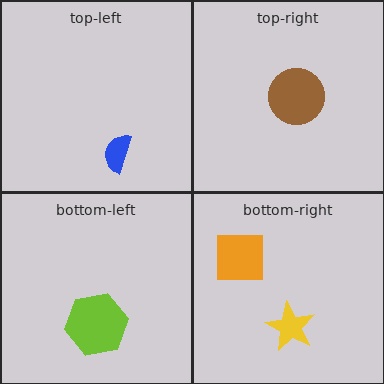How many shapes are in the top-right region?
1.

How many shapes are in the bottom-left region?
1.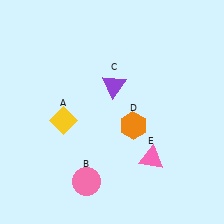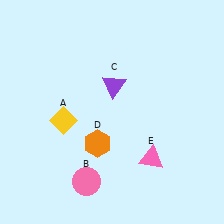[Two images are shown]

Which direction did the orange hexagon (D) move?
The orange hexagon (D) moved left.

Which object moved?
The orange hexagon (D) moved left.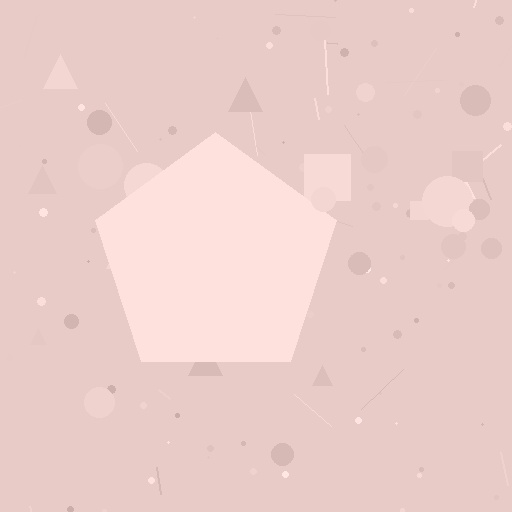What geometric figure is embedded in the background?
A pentagon is embedded in the background.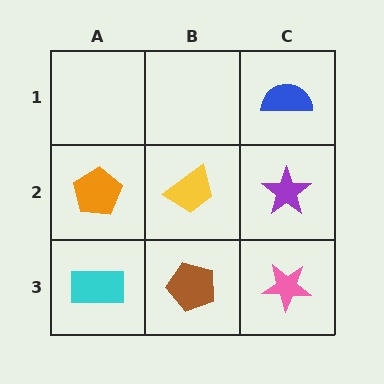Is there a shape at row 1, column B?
No, that cell is empty.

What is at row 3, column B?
A brown pentagon.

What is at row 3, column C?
A pink star.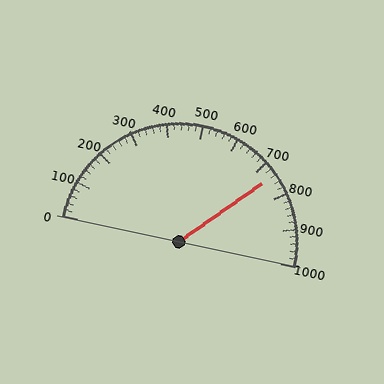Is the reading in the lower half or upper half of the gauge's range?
The reading is in the upper half of the range (0 to 1000).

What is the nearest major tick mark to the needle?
The nearest major tick mark is 700.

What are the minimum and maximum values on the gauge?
The gauge ranges from 0 to 1000.